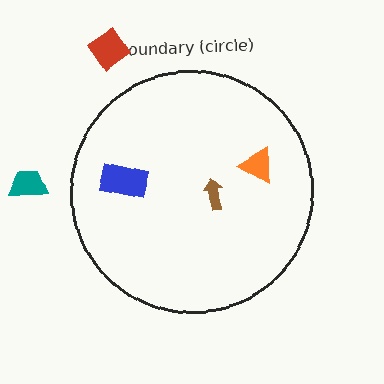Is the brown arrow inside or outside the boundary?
Inside.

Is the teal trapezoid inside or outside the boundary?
Outside.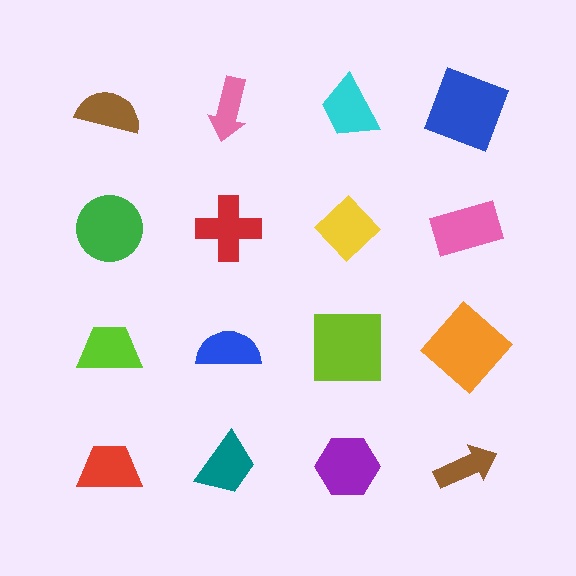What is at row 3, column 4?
An orange diamond.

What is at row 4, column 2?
A teal trapezoid.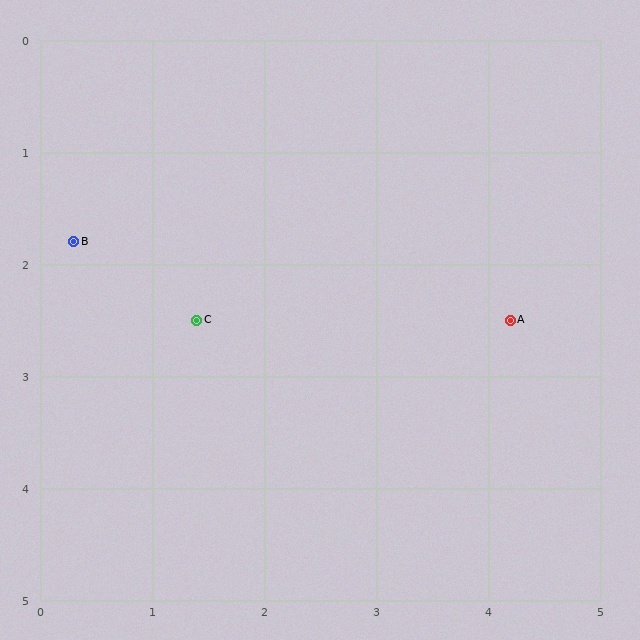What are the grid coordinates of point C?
Point C is at approximately (1.4, 2.5).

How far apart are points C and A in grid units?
Points C and A are about 2.8 grid units apart.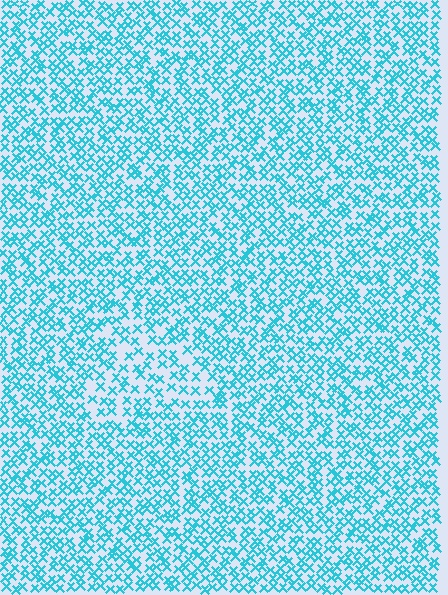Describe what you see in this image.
The image contains small cyan elements arranged at two different densities. A triangle-shaped region is visible where the elements are less densely packed than the surrounding area.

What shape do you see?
I see a triangle.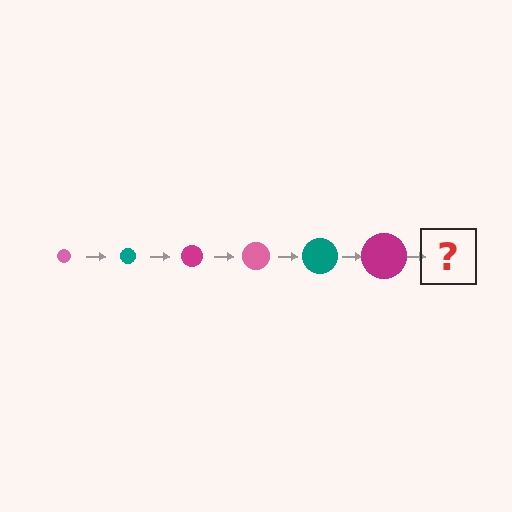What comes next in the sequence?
The next element should be a pink circle, larger than the previous one.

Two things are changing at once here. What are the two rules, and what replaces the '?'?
The two rules are that the circle grows larger each step and the color cycles through pink, teal, and magenta. The '?' should be a pink circle, larger than the previous one.